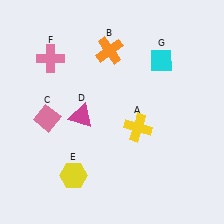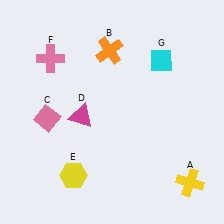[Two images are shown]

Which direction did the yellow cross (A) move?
The yellow cross (A) moved down.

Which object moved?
The yellow cross (A) moved down.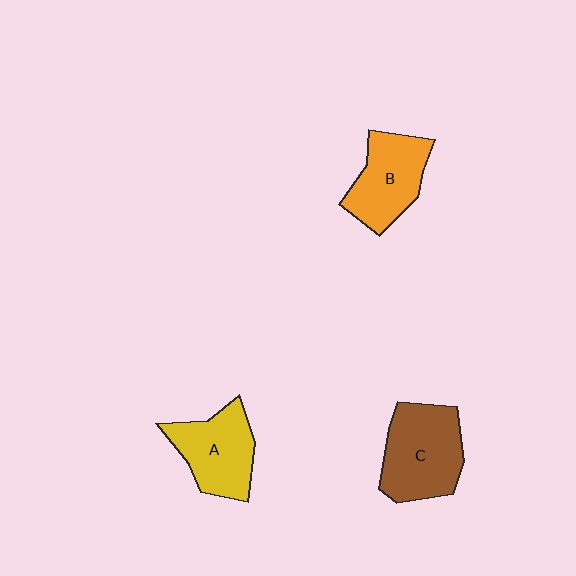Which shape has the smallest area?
Shape B (orange).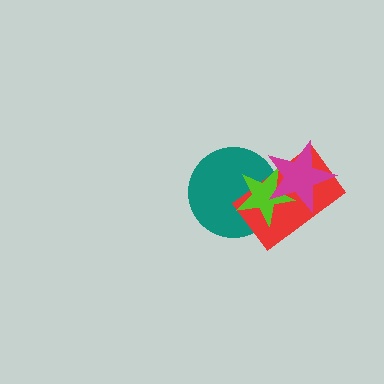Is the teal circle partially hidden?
Yes, it is partially covered by another shape.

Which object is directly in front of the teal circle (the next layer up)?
The red rectangle is directly in front of the teal circle.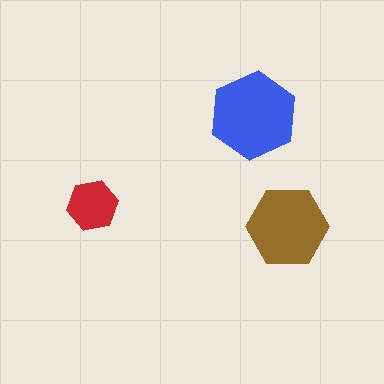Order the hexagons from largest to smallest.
the blue one, the brown one, the red one.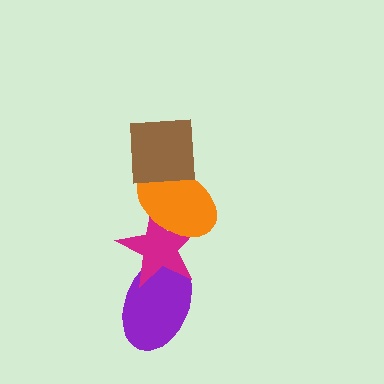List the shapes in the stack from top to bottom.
From top to bottom: the brown square, the orange ellipse, the magenta star, the purple ellipse.